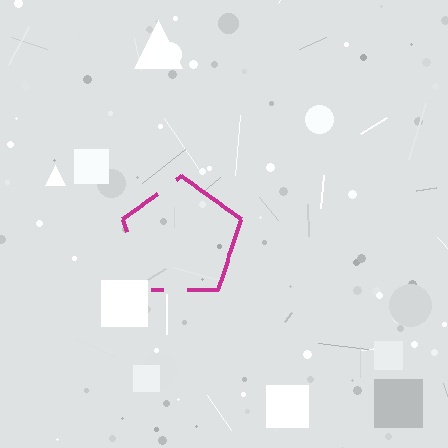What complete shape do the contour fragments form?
The contour fragments form a pentagon.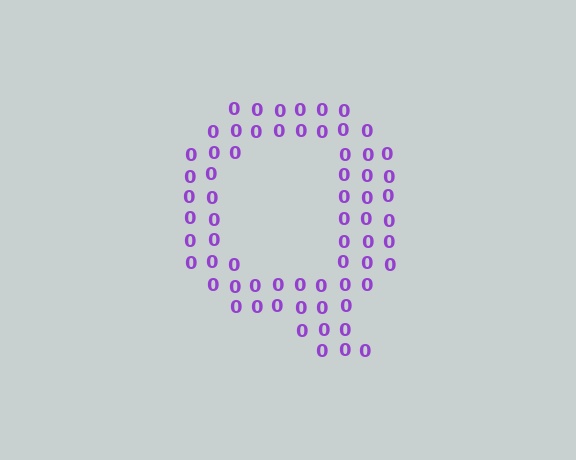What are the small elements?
The small elements are digit 0's.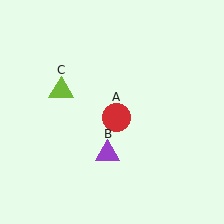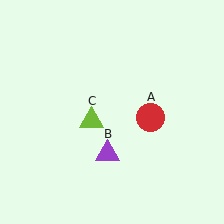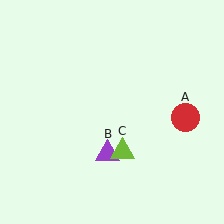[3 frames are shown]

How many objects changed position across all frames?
2 objects changed position: red circle (object A), lime triangle (object C).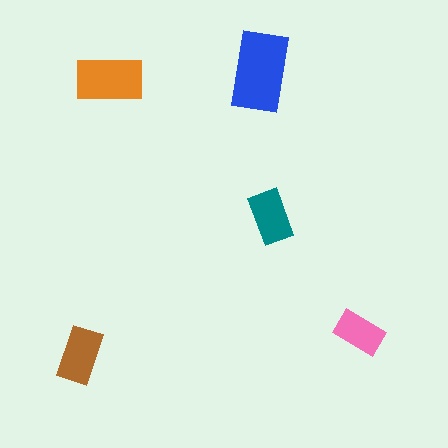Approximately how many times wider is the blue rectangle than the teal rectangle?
About 1.5 times wider.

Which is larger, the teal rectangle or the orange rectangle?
The orange one.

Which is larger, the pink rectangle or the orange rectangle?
The orange one.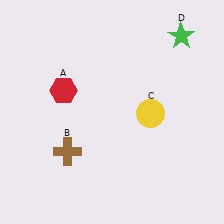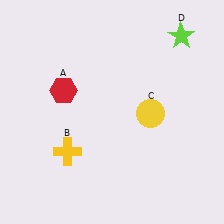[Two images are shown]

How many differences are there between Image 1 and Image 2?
There are 2 differences between the two images.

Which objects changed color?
B changed from brown to yellow. D changed from green to lime.